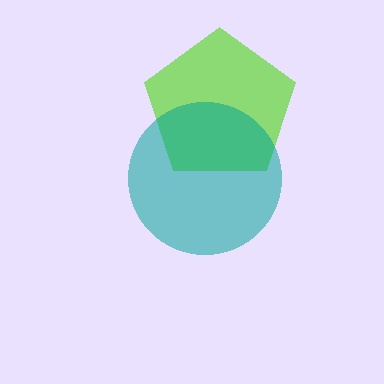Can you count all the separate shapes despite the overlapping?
Yes, there are 2 separate shapes.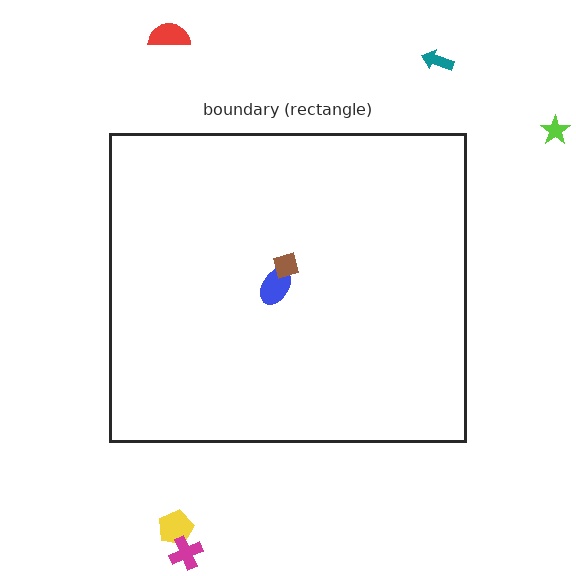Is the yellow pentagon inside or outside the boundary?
Outside.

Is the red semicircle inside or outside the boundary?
Outside.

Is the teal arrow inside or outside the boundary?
Outside.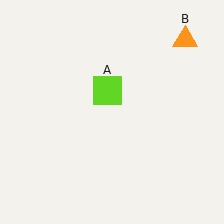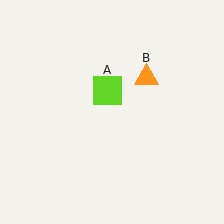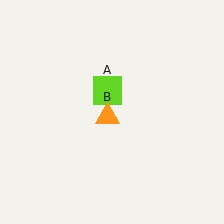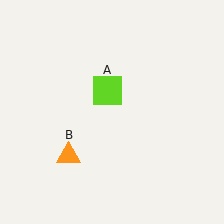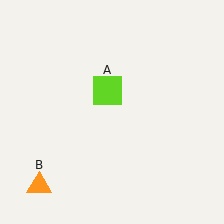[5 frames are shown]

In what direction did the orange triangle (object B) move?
The orange triangle (object B) moved down and to the left.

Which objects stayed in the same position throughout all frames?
Lime square (object A) remained stationary.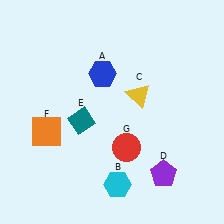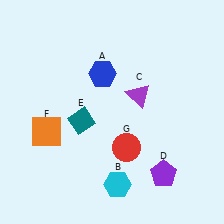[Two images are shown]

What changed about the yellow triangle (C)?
In Image 1, C is yellow. In Image 2, it changed to purple.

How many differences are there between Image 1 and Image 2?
There is 1 difference between the two images.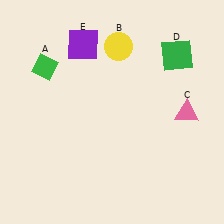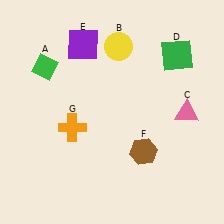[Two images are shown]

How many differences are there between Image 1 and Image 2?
There are 2 differences between the two images.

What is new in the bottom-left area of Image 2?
An orange cross (G) was added in the bottom-left area of Image 2.